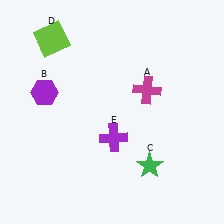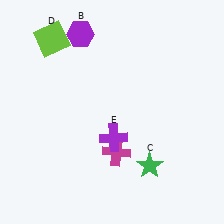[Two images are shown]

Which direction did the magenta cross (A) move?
The magenta cross (A) moved down.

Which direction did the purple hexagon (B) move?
The purple hexagon (B) moved up.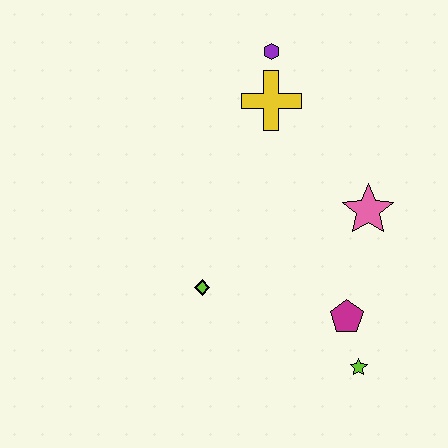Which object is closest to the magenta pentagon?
The lime star is closest to the magenta pentagon.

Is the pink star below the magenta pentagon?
No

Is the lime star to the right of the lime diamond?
Yes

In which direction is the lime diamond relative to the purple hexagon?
The lime diamond is below the purple hexagon.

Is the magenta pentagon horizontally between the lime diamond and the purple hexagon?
No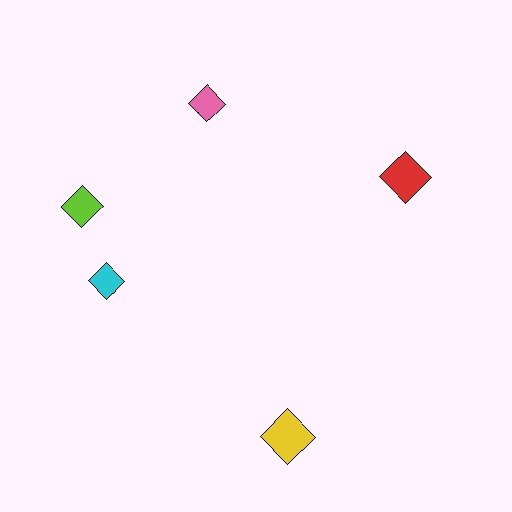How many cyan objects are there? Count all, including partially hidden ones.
There is 1 cyan object.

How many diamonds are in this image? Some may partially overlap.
There are 5 diamonds.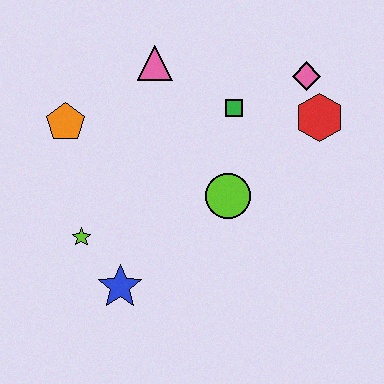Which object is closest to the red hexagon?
The pink diamond is closest to the red hexagon.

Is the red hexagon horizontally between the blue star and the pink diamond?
No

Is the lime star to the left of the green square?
Yes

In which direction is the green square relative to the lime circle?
The green square is above the lime circle.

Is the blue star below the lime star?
Yes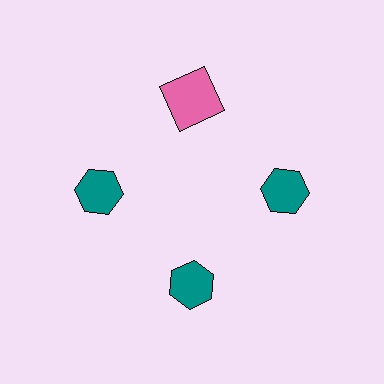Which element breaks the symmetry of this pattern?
The pink square at roughly the 12 o'clock position breaks the symmetry. All other shapes are teal hexagons.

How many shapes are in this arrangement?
There are 4 shapes arranged in a ring pattern.